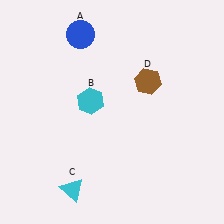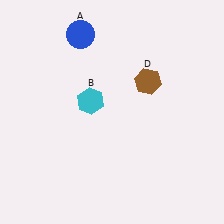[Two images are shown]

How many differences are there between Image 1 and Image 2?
There is 1 difference between the two images.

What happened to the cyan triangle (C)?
The cyan triangle (C) was removed in Image 2. It was in the bottom-left area of Image 1.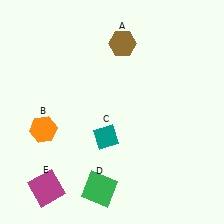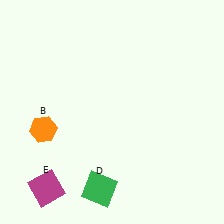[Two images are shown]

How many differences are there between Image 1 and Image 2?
There are 2 differences between the two images.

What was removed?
The brown hexagon (A), the teal diamond (C) were removed in Image 2.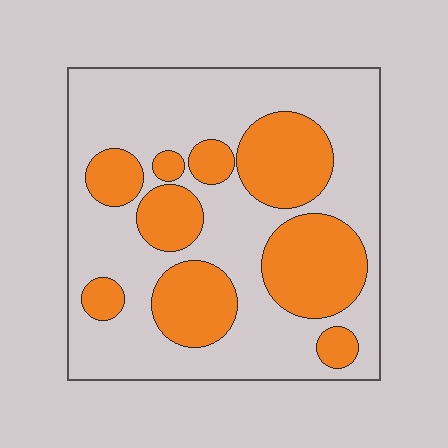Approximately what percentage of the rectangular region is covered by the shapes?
Approximately 35%.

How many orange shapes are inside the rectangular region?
9.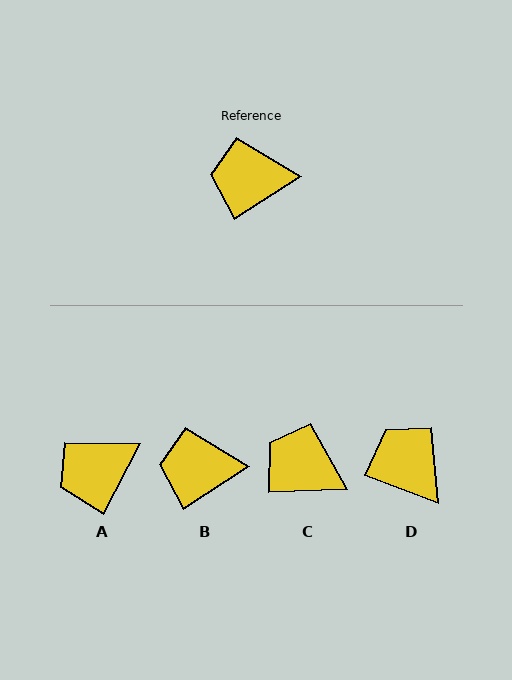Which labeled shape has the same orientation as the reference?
B.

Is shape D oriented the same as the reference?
No, it is off by about 53 degrees.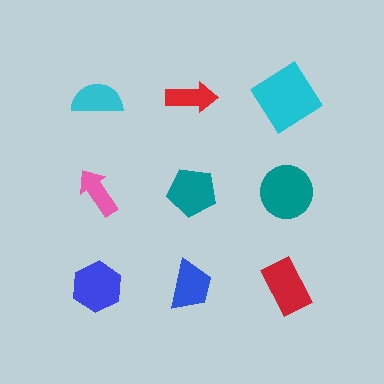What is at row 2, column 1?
A pink arrow.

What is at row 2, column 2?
A teal pentagon.